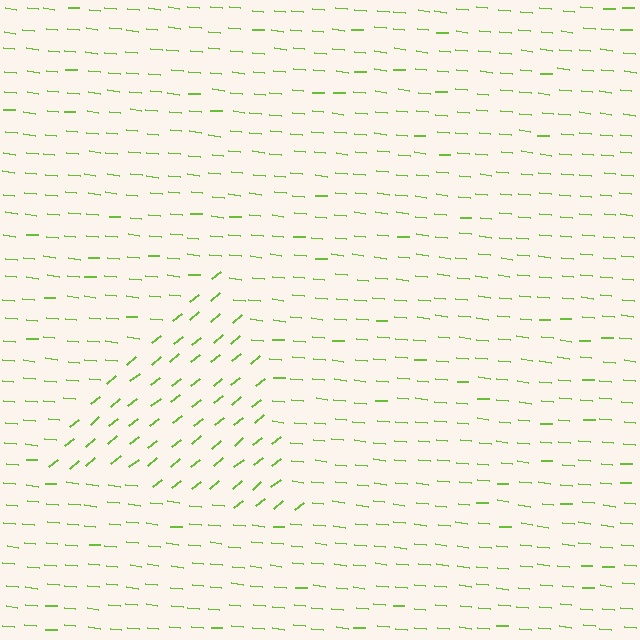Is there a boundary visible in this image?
Yes, there is a texture boundary formed by a change in line orientation.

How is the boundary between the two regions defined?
The boundary is defined purely by a change in line orientation (approximately 45 degrees difference). All lines are the same color and thickness.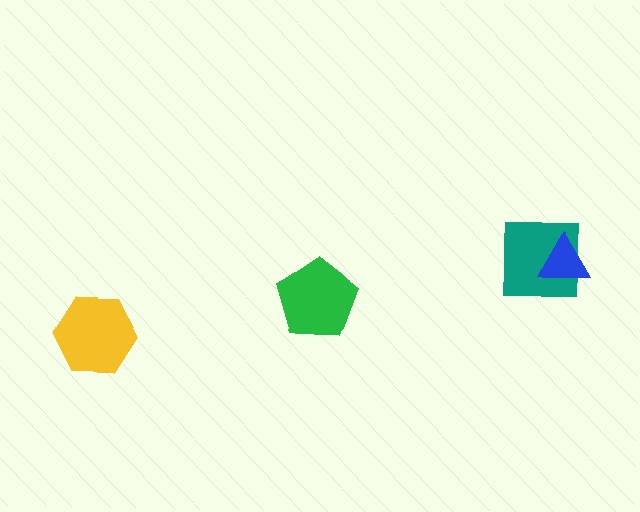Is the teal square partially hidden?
Yes, it is partially covered by another shape.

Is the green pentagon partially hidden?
No, no other shape covers it.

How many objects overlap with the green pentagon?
0 objects overlap with the green pentagon.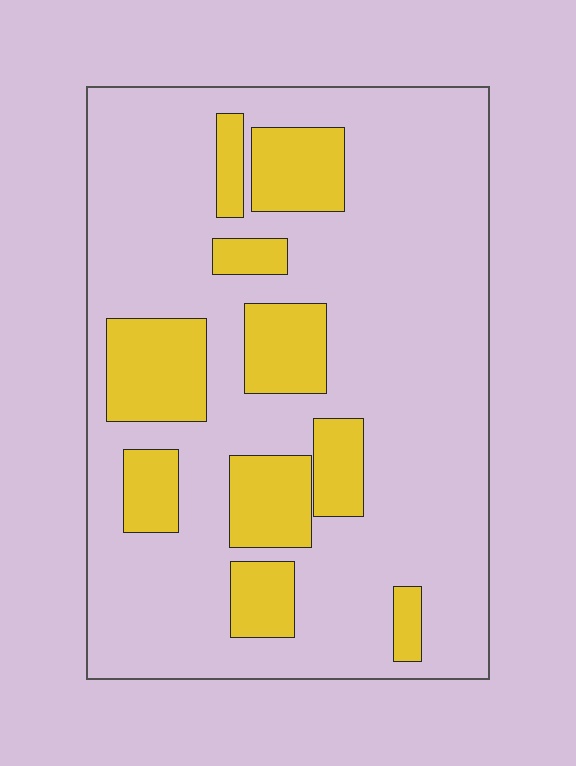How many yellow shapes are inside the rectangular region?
10.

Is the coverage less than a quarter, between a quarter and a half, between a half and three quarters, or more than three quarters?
Less than a quarter.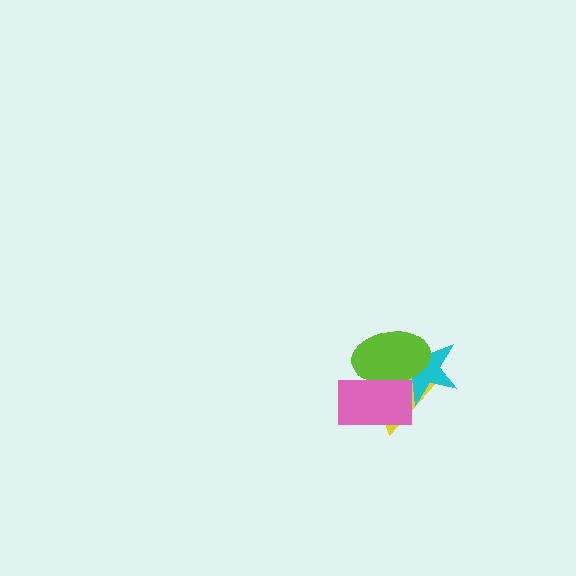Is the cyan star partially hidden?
Yes, it is partially covered by another shape.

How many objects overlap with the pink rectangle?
3 objects overlap with the pink rectangle.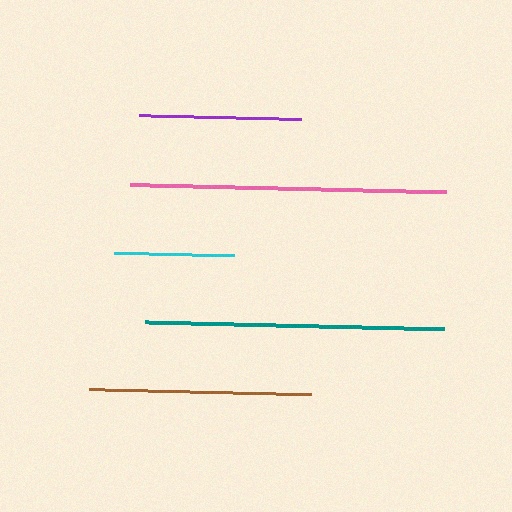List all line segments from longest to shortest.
From longest to shortest: pink, teal, brown, purple, cyan.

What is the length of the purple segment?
The purple segment is approximately 162 pixels long.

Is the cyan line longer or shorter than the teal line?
The teal line is longer than the cyan line.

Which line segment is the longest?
The pink line is the longest at approximately 316 pixels.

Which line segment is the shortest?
The cyan line is the shortest at approximately 120 pixels.